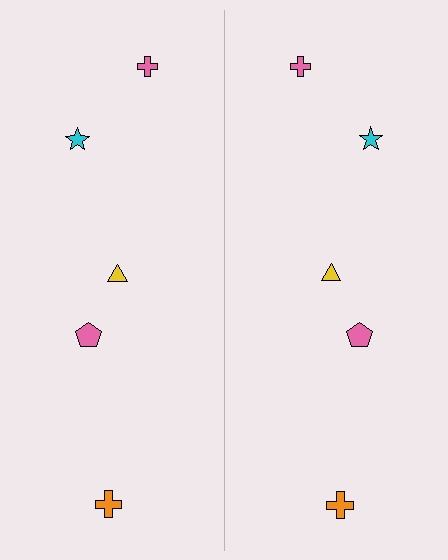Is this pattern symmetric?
Yes, this pattern has bilateral (reflection) symmetry.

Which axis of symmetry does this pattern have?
The pattern has a vertical axis of symmetry running through the center of the image.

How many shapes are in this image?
There are 10 shapes in this image.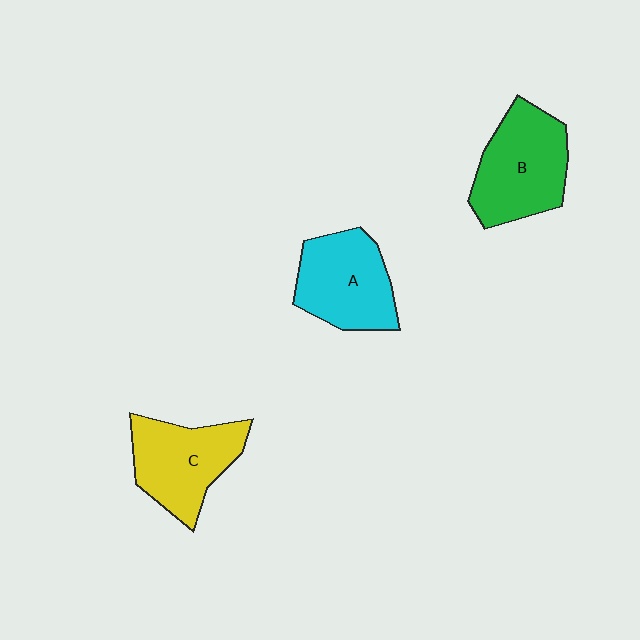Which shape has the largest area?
Shape B (green).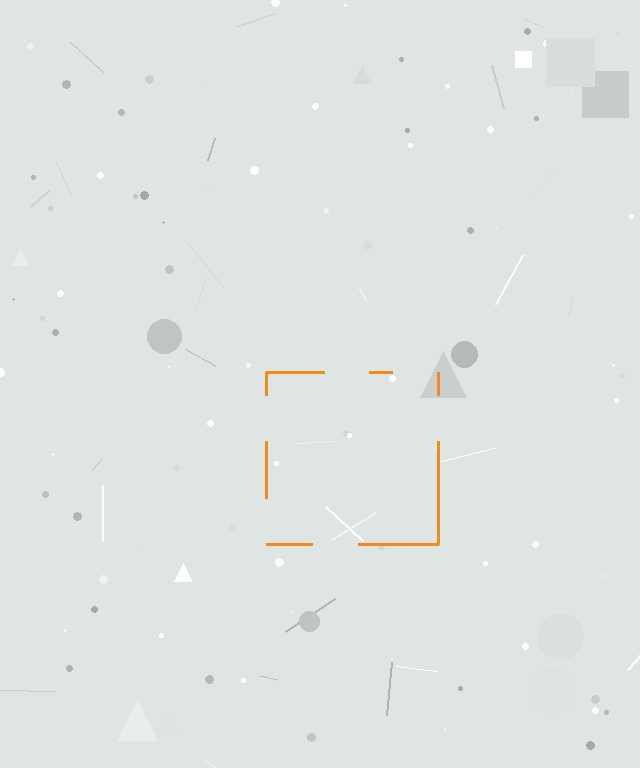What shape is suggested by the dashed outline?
The dashed outline suggests a square.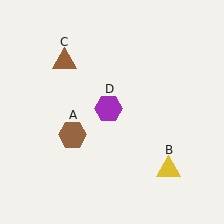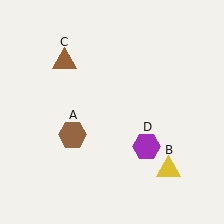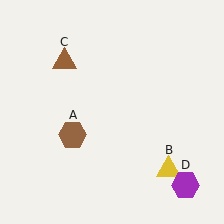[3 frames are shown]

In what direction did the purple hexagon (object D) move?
The purple hexagon (object D) moved down and to the right.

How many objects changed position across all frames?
1 object changed position: purple hexagon (object D).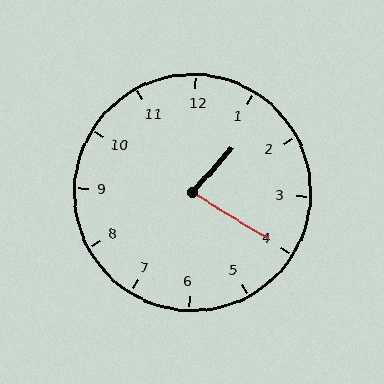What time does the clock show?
1:20.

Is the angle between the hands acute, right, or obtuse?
It is acute.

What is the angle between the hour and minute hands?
Approximately 80 degrees.